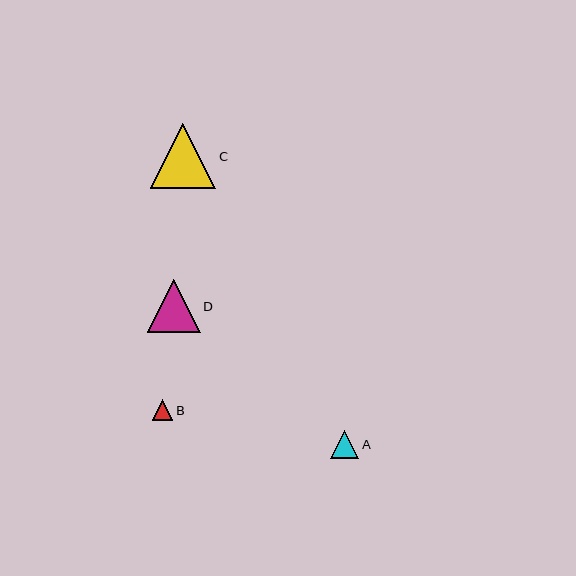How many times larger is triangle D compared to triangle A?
Triangle D is approximately 1.9 times the size of triangle A.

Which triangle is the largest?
Triangle C is the largest with a size of approximately 66 pixels.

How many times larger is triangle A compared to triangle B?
Triangle A is approximately 1.4 times the size of triangle B.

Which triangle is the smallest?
Triangle B is the smallest with a size of approximately 20 pixels.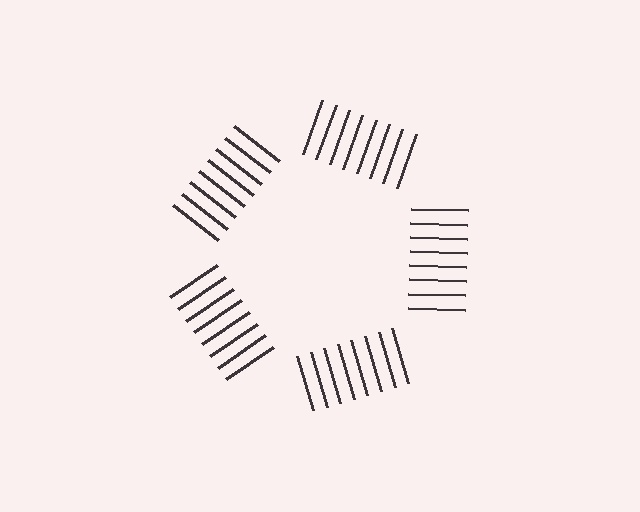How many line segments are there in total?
40 — 8 along each of the 5 edges.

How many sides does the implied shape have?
5 sides — the line-ends trace a pentagon.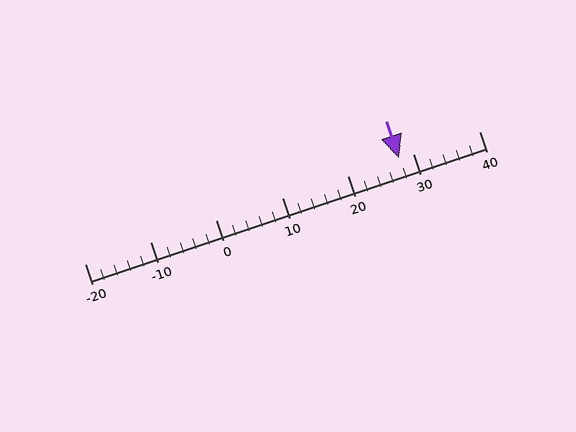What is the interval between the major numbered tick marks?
The major tick marks are spaced 10 units apart.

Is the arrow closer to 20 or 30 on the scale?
The arrow is closer to 30.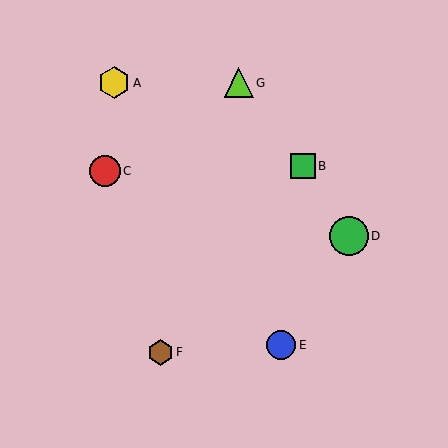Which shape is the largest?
The green circle (labeled D) is the largest.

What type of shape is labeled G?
Shape G is a lime triangle.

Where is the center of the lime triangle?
The center of the lime triangle is at (239, 83).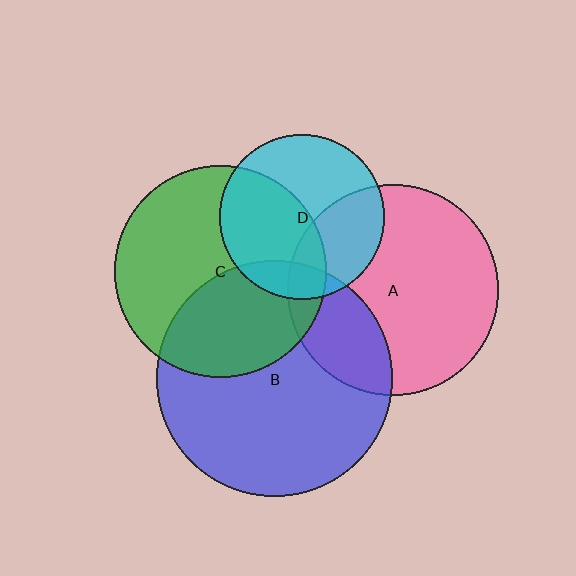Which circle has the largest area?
Circle B (blue).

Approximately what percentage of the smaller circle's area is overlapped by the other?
Approximately 10%.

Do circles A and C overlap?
Yes.